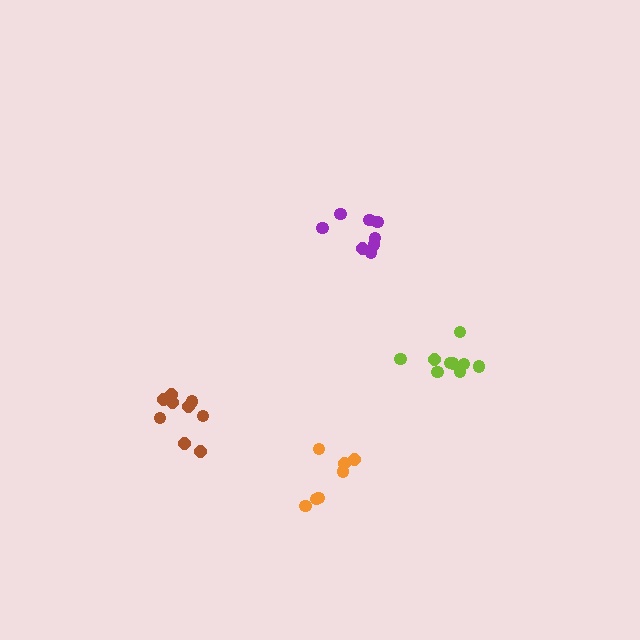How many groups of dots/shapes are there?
There are 4 groups.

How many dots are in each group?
Group 1: 8 dots, Group 2: 9 dots, Group 3: 7 dots, Group 4: 9 dots (33 total).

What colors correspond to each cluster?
The clusters are colored: purple, brown, orange, lime.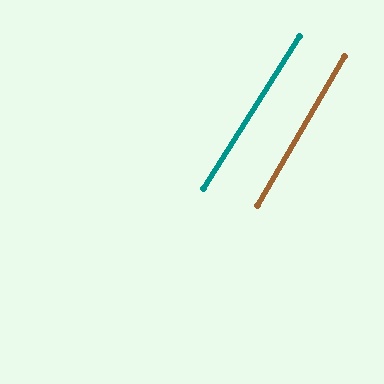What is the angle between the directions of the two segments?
Approximately 2 degrees.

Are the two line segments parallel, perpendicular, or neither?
Parallel — their directions differ by only 1.9°.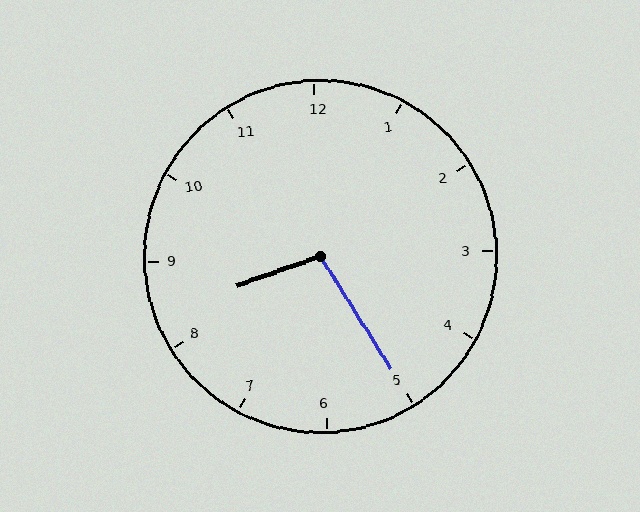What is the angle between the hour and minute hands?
Approximately 102 degrees.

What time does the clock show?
8:25.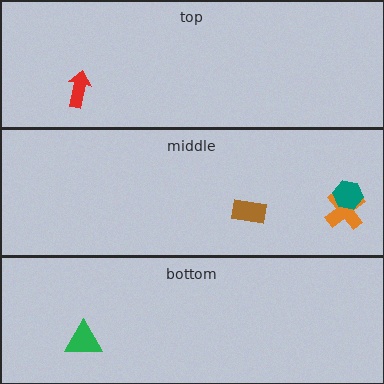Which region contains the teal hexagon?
The middle region.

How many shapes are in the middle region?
3.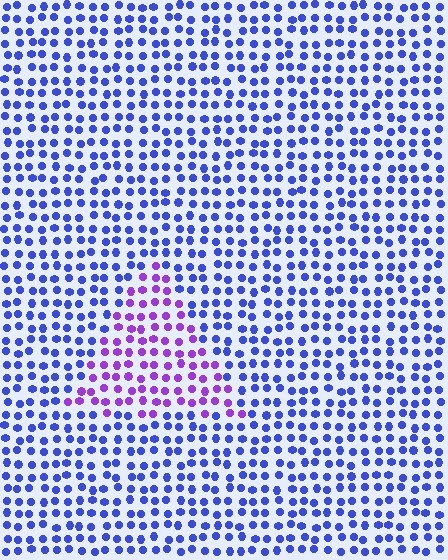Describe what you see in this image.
The image is filled with small blue elements in a uniform arrangement. A triangle-shaped region is visible where the elements are tinted to a slightly different hue, forming a subtle color boundary.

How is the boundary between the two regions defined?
The boundary is defined purely by a slight shift in hue (about 46 degrees). Spacing, size, and orientation are identical on both sides.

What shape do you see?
I see a triangle.